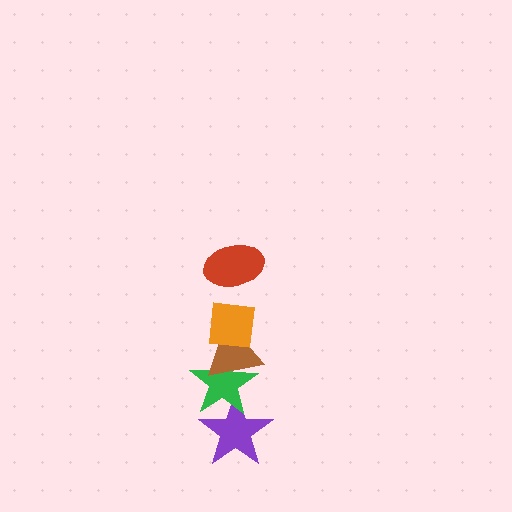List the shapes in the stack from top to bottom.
From top to bottom: the red ellipse, the orange square, the brown triangle, the green star, the purple star.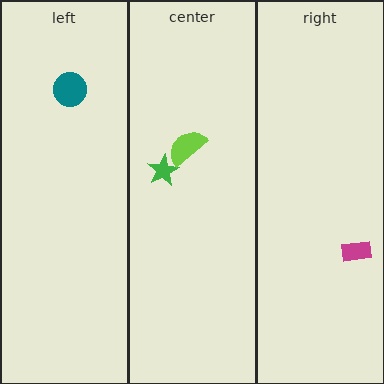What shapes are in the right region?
The magenta rectangle.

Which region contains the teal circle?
The left region.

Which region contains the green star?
The center region.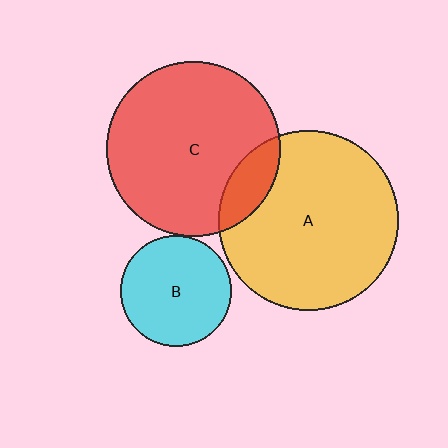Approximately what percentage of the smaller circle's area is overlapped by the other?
Approximately 15%.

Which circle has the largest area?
Circle A (yellow).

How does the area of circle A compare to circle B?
Approximately 2.6 times.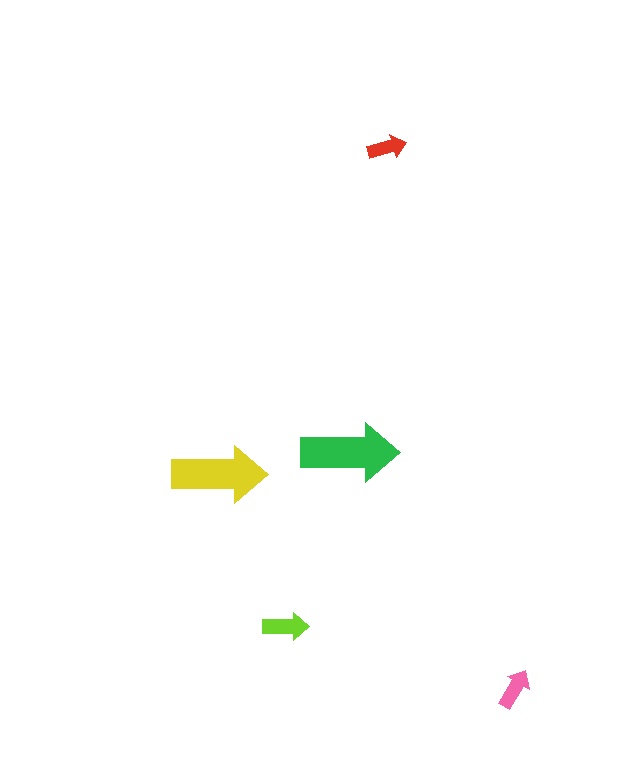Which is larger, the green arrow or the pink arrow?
The green one.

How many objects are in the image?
There are 5 objects in the image.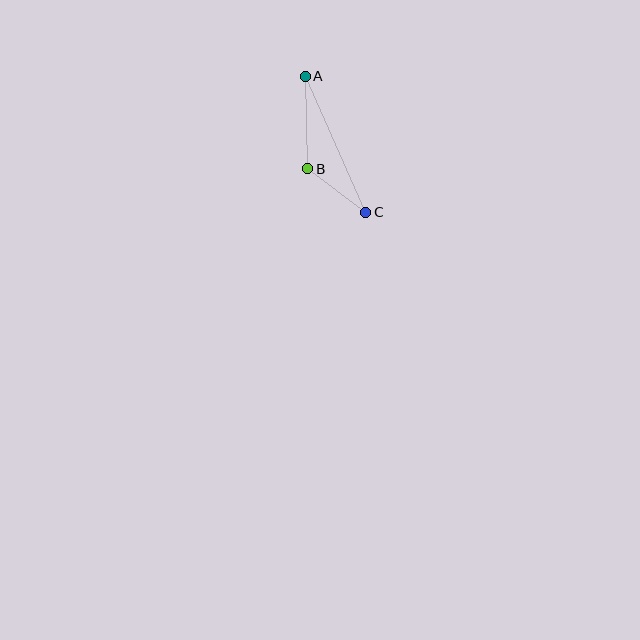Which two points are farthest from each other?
Points A and C are farthest from each other.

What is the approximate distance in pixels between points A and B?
The distance between A and B is approximately 93 pixels.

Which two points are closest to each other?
Points B and C are closest to each other.